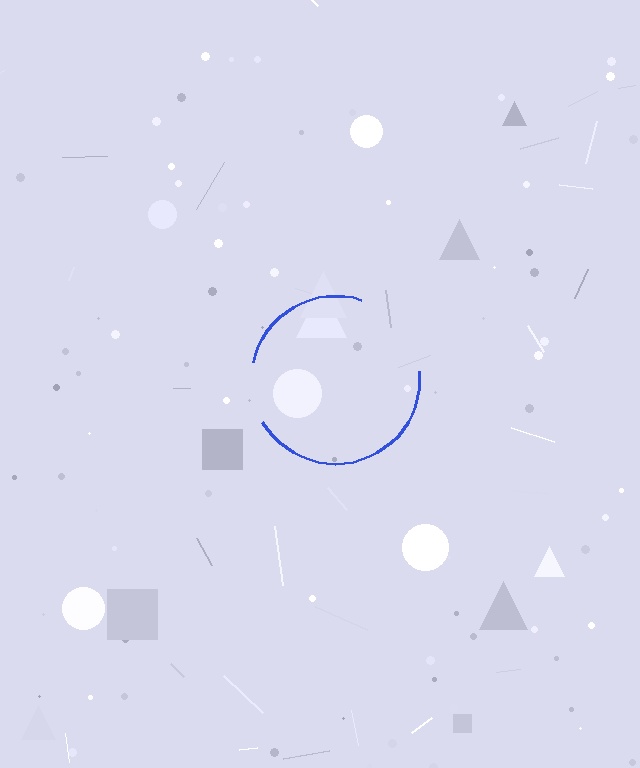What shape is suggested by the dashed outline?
The dashed outline suggests a circle.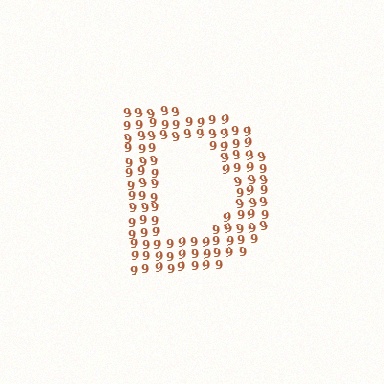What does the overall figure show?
The overall figure shows the letter D.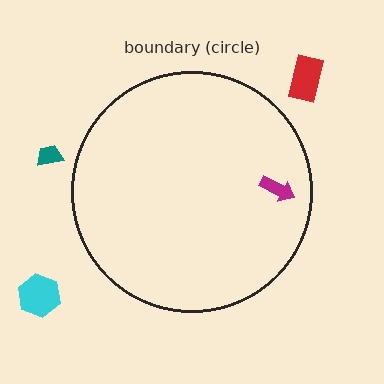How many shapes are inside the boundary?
1 inside, 3 outside.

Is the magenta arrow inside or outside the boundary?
Inside.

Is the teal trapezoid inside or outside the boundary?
Outside.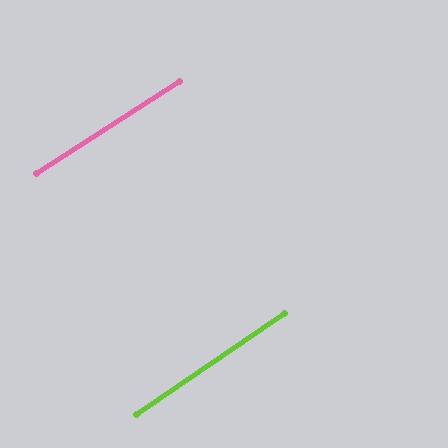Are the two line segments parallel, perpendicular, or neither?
Parallel — their directions differ by only 1.5°.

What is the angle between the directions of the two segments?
Approximately 1 degree.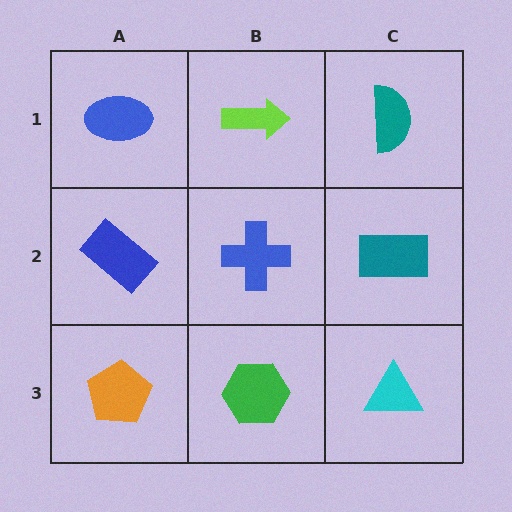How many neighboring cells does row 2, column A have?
3.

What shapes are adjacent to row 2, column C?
A teal semicircle (row 1, column C), a cyan triangle (row 3, column C), a blue cross (row 2, column B).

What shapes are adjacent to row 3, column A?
A blue rectangle (row 2, column A), a green hexagon (row 3, column B).